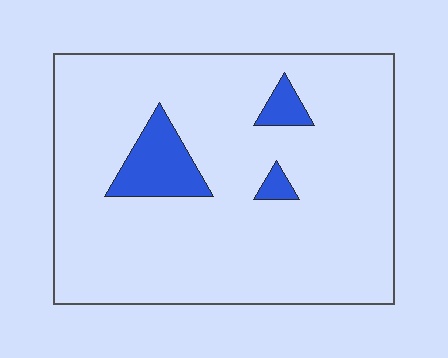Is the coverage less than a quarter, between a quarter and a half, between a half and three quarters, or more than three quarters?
Less than a quarter.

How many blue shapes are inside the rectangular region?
3.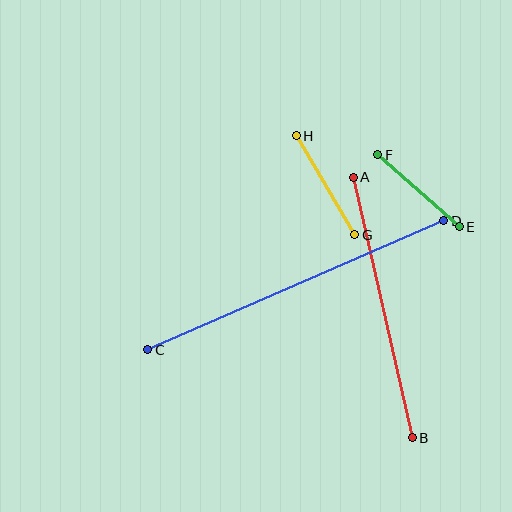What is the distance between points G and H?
The distance is approximately 115 pixels.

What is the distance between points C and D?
The distance is approximately 323 pixels.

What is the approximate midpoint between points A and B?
The midpoint is at approximately (383, 308) pixels.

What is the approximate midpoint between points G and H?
The midpoint is at approximately (325, 185) pixels.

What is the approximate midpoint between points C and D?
The midpoint is at approximately (296, 285) pixels.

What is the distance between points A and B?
The distance is approximately 267 pixels.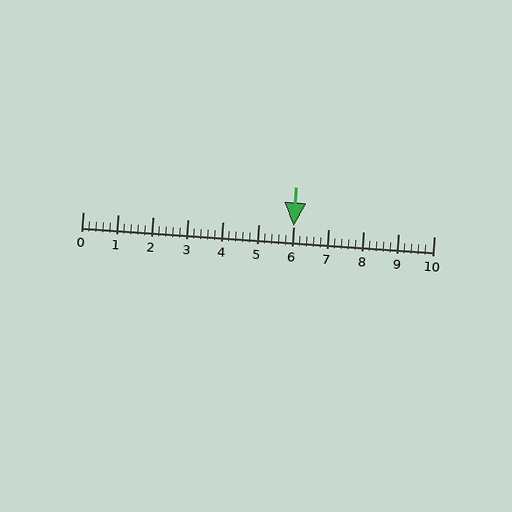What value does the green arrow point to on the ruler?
The green arrow points to approximately 6.0.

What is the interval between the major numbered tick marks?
The major tick marks are spaced 1 units apart.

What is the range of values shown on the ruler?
The ruler shows values from 0 to 10.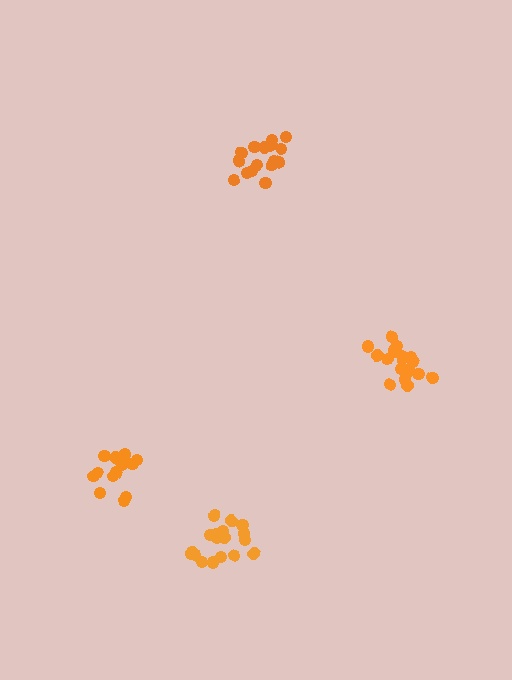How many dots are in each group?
Group 1: 18 dots, Group 2: 16 dots, Group 3: 15 dots, Group 4: 18 dots (67 total).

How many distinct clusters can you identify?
There are 4 distinct clusters.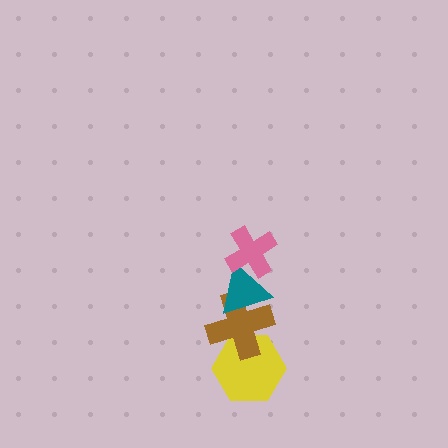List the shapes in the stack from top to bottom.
From top to bottom: the pink cross, the teal triangle, the brown cross, the yellow hexagon.